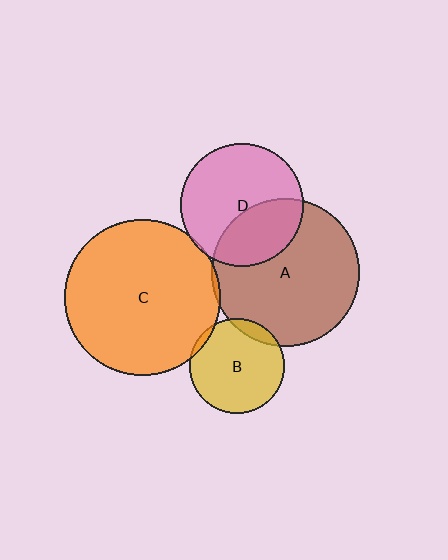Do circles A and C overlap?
Yes.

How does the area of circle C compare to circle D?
Approximately 1.6 times.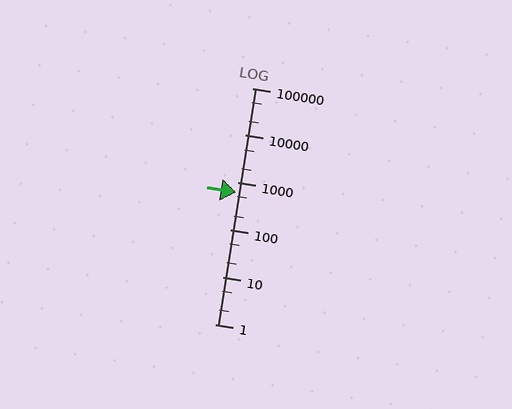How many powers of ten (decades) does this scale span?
The scale spans 5 decades, from 1 to 100000.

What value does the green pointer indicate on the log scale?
The pointer indicates approximately 620.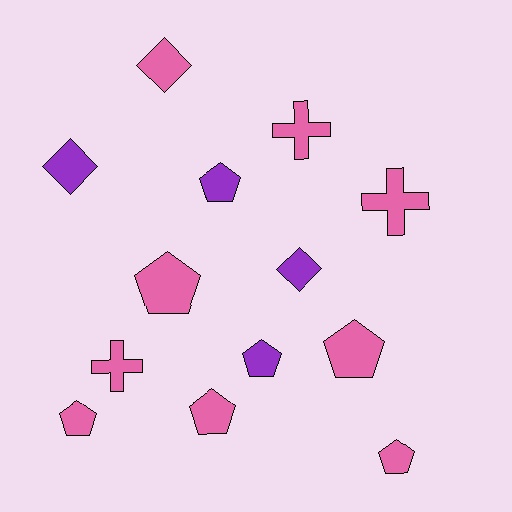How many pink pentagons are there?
There are 5 pink pentagons.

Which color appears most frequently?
Pink, with 9 objects.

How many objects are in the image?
There are 13 objects.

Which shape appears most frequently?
Pentagon, with 7 objects.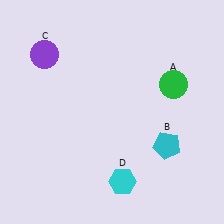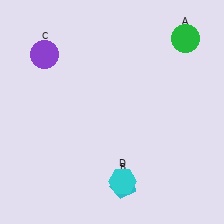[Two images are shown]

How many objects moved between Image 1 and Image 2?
2 objects moved between the two images.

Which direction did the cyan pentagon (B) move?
The cyan pentagon (B) moved left.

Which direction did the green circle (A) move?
The green circle (A) moved up.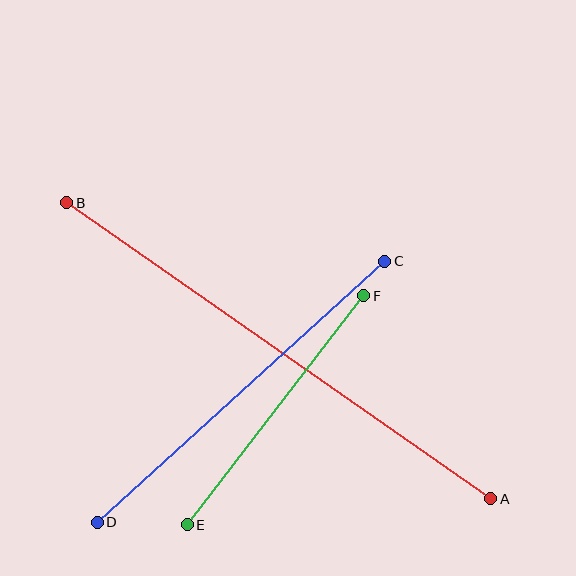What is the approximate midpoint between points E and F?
The midpoint is at approximately (276, 410) pixels.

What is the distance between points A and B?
The distance is approximately 517 pixels.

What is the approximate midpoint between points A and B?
The midpoint is at approximately (279, 351) pixels.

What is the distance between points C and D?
The distance is approximately 388 pixels.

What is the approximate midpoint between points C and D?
The midpoint is at approximately (241, 392) pixels.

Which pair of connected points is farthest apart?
Points A and B are farthest apart.